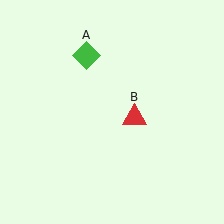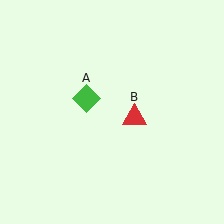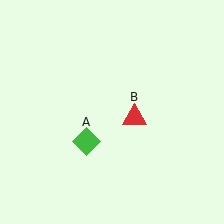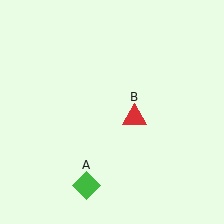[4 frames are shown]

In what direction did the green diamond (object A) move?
The green diamond (object A) moved down.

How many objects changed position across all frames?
1 object changed position: green diamond (object A).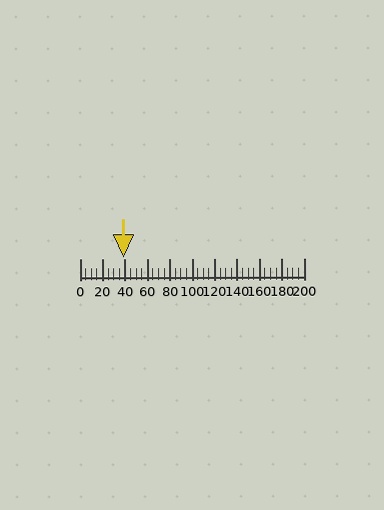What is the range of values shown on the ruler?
The ruler shows values from 0 to 200.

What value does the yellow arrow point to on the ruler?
The yellow arrow points to approximately 39.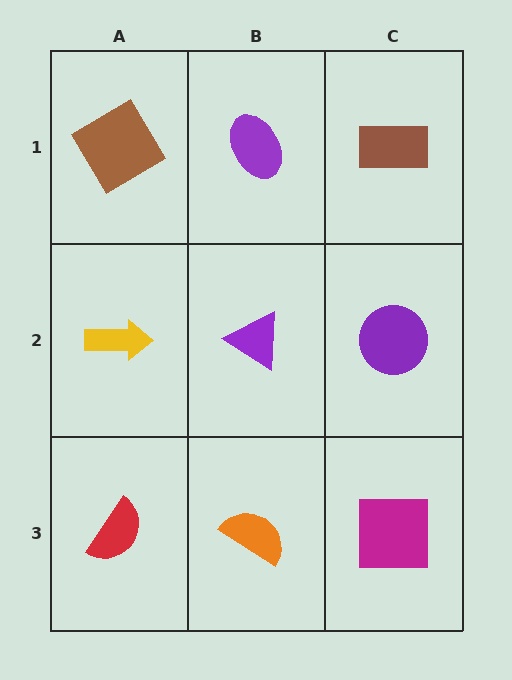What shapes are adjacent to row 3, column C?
A purple circle (row 2, column C), an orange semicircle (row 3, column B).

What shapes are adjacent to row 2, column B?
A purple ellipse (row 1, column B), an orange semicircle (row 3, column B), a yellow arrow (row 2, column A), a purple circle (row 2, column C).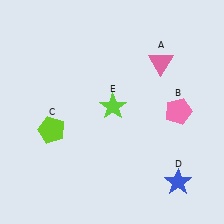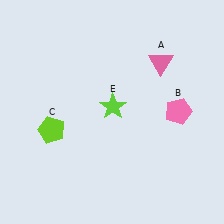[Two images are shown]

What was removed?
The blue star (D) was removed in Image 2.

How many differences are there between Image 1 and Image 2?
There is 1 difference between the two images.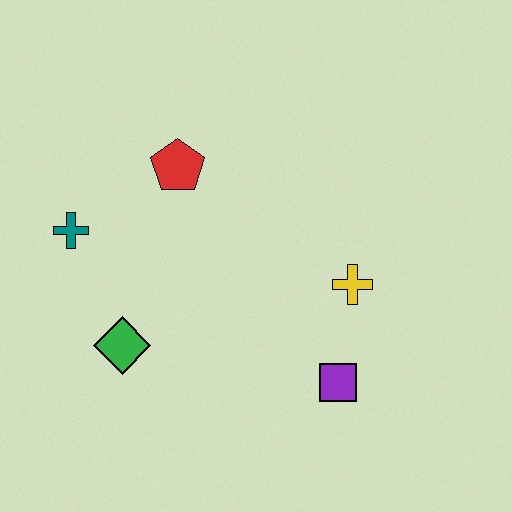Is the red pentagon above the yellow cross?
Yes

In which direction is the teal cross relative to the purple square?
The teal cross is to the left of the purple square.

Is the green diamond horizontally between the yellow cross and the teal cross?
Yes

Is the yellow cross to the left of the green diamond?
No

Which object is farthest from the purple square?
The teal cross is farthest from the purple square.